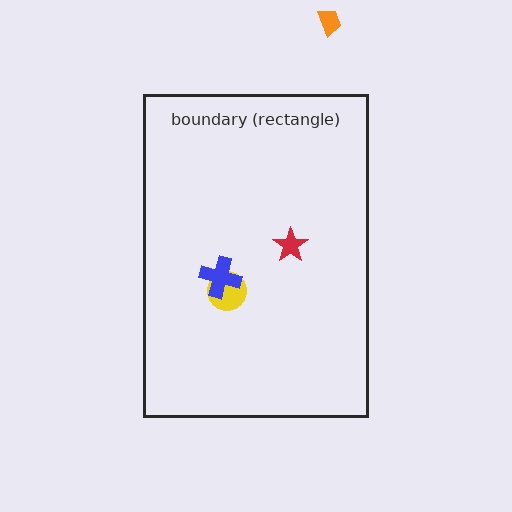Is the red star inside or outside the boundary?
Inside.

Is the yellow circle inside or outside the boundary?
Inside.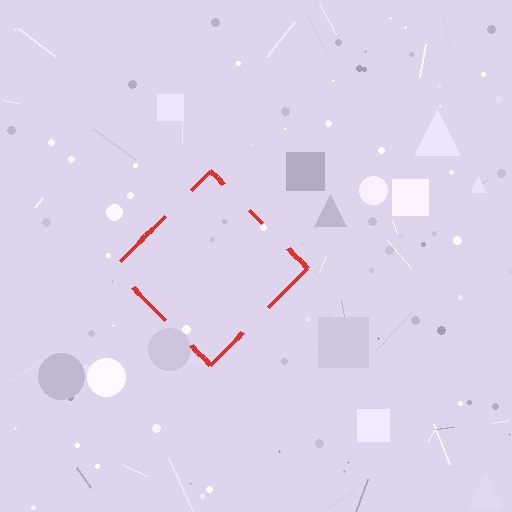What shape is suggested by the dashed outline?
The dashed outline suggests a diamond.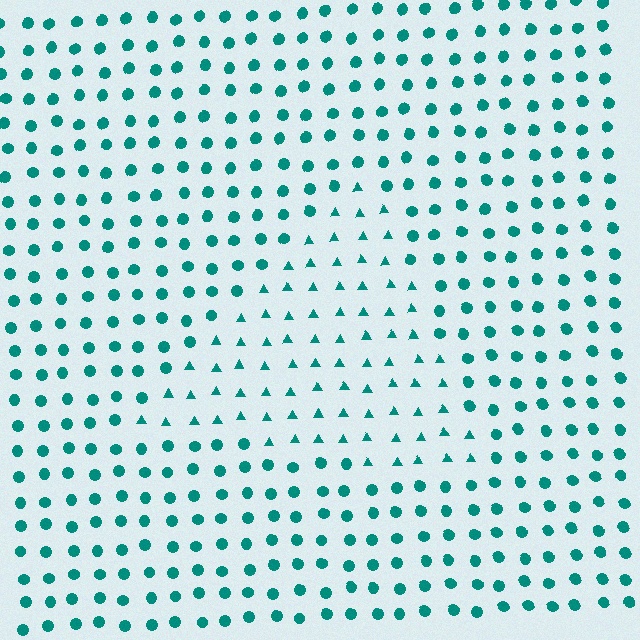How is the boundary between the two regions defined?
The boundary is defined by a change in element shape: triangles inside vs. circles outside. All elements share the same color and spacing.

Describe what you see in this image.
The image is filled with small teal elements arranged in a uniform grid. A triangle-shaped region contains triangles, while the surrounding area contains circles. The boundary is defined purely by the change in element shape.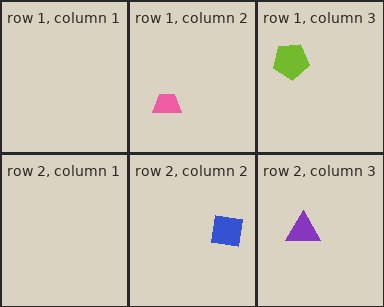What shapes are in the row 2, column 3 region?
The purple triangle.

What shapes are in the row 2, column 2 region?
The blue square.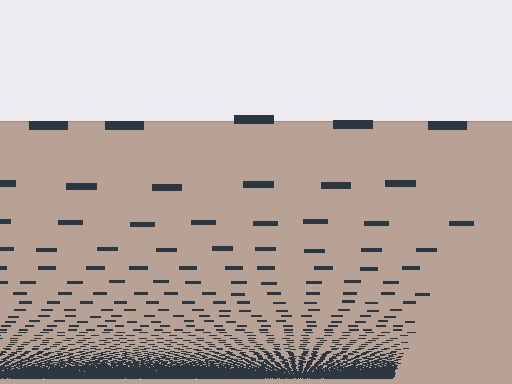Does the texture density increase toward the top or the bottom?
Density increases toward the bottom.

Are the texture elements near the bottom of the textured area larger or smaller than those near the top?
Smaller. The gradient is inverted — elements near the bottom are smaller and denser.